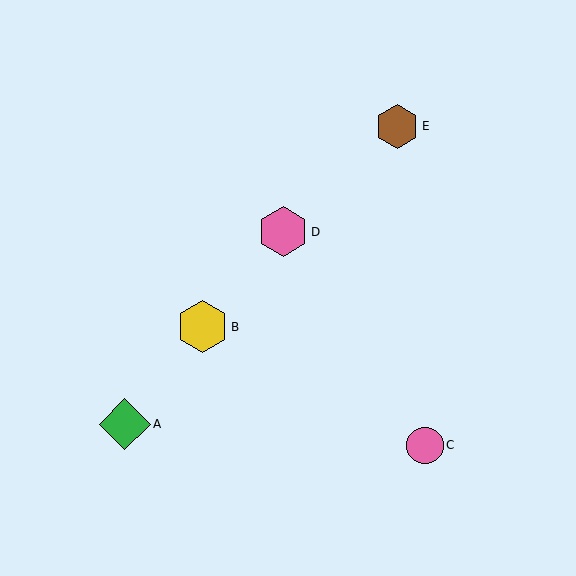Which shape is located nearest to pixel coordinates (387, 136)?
The brown hexagon (labeled E) at (397, 126) is nearest to that location.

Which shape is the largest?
The yellow hexagon (labeled B) is the largest.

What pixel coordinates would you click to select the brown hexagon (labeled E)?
Click at (397, 126) to select the brown hexagon E.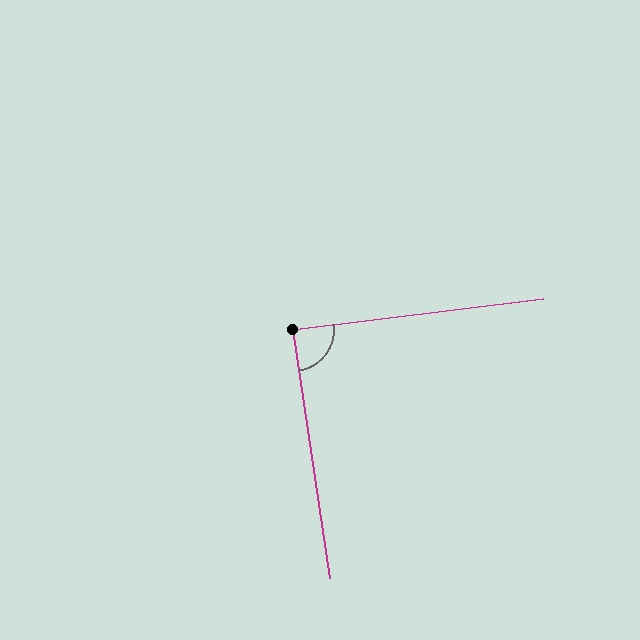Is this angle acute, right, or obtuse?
It is approximately a right angle.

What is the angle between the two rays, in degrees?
Approximately 89 degrees.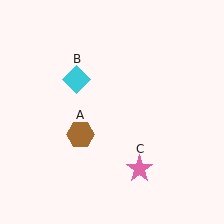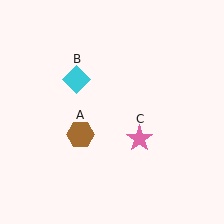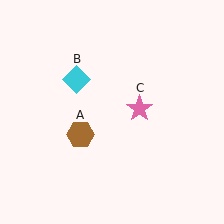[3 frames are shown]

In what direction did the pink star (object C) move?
The pink star (object C) moved up.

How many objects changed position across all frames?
1 object changed position: pink star (object C).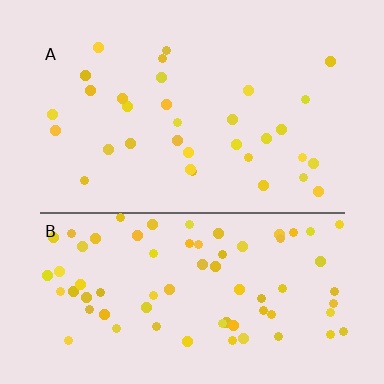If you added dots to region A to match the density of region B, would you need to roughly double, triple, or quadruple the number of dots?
Approximately double.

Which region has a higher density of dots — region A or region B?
B (the bottom).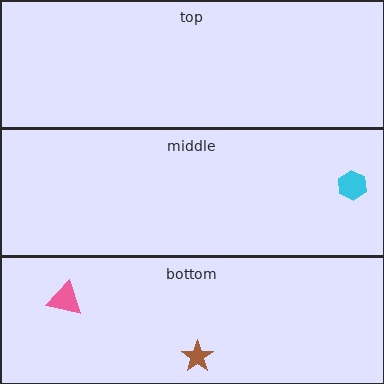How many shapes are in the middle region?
1.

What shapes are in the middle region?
The cyan hexagon.